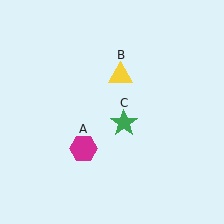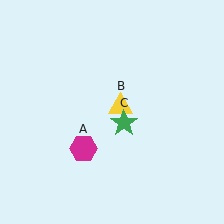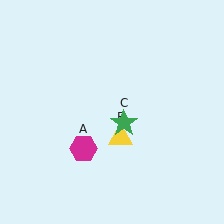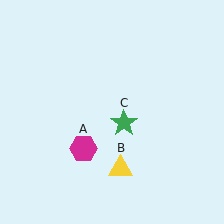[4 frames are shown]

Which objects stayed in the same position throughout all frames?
Magenta hexagon (object A) and green star (object C) remained stationary.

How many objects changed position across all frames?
1 object changed position: yellow triangle (object B).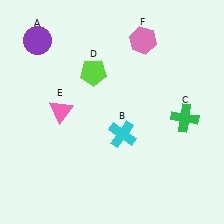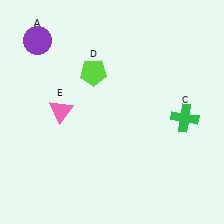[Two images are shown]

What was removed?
The pink hexagon (F), the cyan cross (B) were removed in Image 2.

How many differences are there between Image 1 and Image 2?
There are 2 differences between the two images.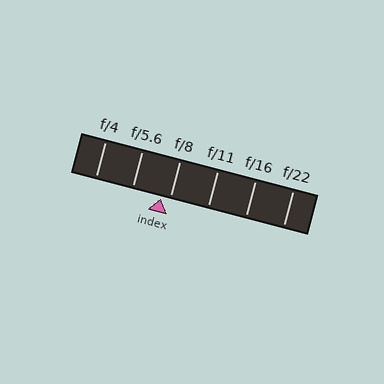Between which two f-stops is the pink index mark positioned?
The index mark is between f/5.6 and f/8.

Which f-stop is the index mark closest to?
The index mark is closest to f/8.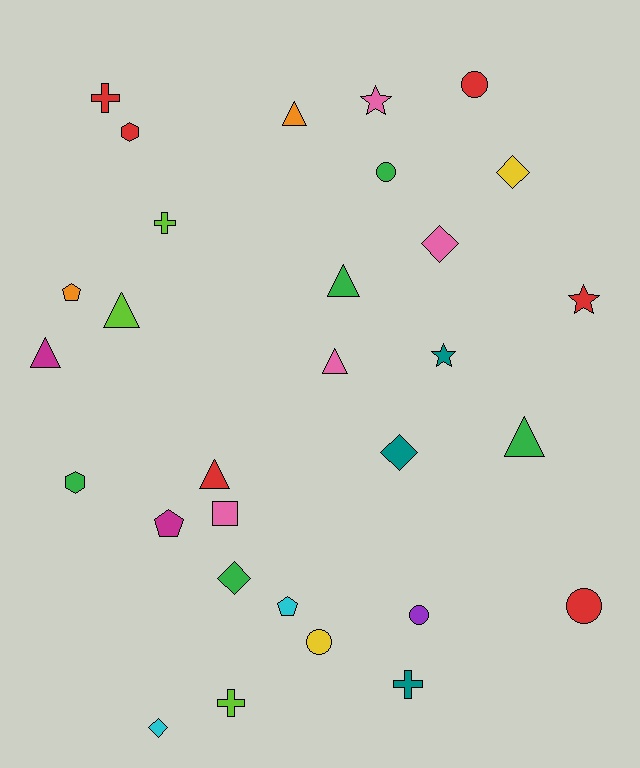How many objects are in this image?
There are 30 objects.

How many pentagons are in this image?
There are 3 pentagons.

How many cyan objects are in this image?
There are 2 cyan objects.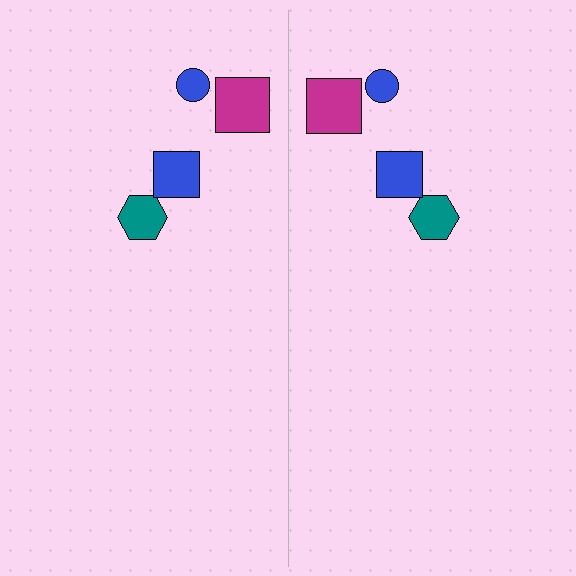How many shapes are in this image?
There are 8 shapes in this image.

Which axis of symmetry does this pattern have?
The pattern has a vertical axis of symmetry running through the center of the image.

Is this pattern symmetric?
Yes, this pattern has bilateral (reflection) symmetry.